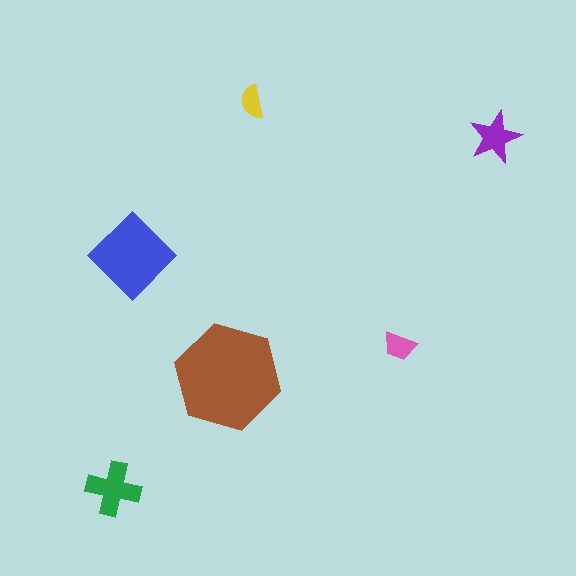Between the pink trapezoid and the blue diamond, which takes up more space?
The blue diamond.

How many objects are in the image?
There are 6 objects in the image.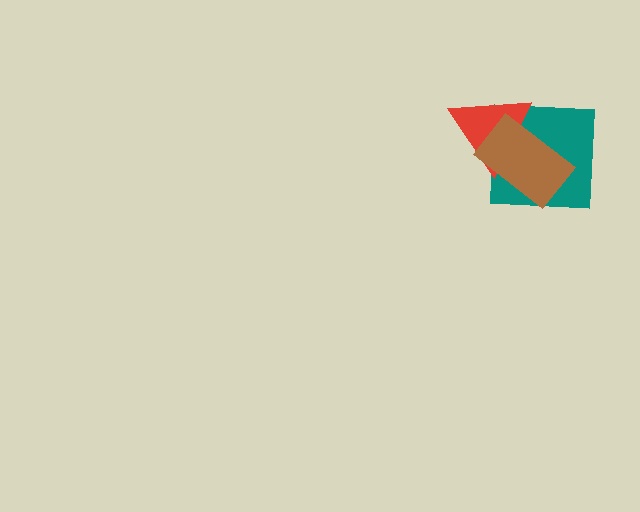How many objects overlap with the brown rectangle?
2 objects overlap with the brown rectangle.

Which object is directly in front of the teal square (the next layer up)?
The red triangle is directly in front of the teal square.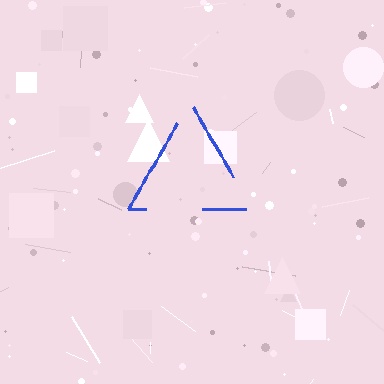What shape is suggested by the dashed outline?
The dashed outline suggests a triangle.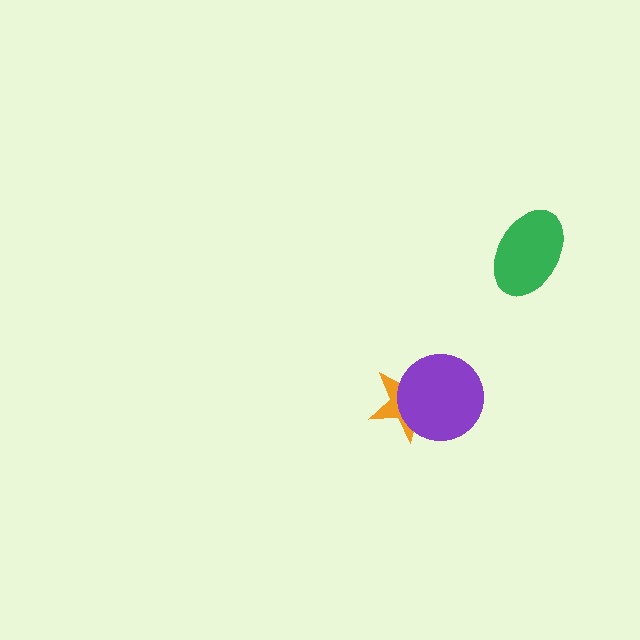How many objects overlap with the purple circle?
1 object overlaps with the purple circle.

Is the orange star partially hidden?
Yes, it is partially covered by another shape.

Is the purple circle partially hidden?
No, no other shape covers it.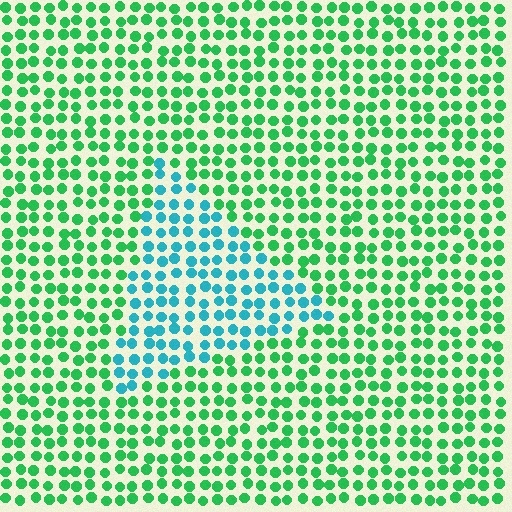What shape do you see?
I see a triangle.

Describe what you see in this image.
The image is filled with small green elements in a uniform arrangement. A triangle-shaped region is visible where the elements are tinted to a slightly different hue, forming a subtle color boundary.